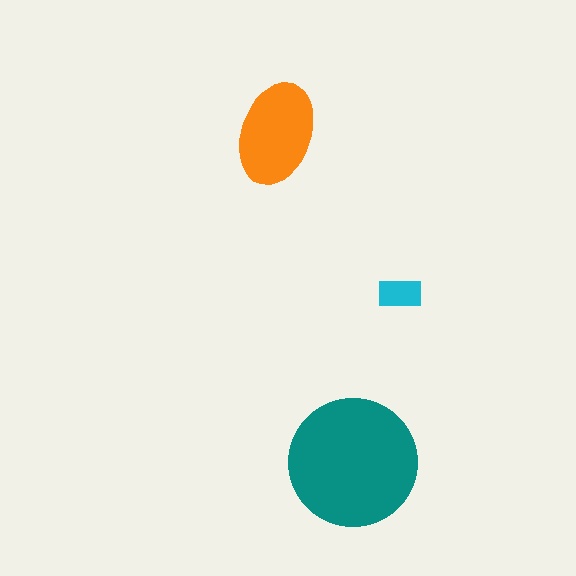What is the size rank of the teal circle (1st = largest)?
1st.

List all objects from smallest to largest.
The cyan rectangle, the orange ellipse, the teal circle.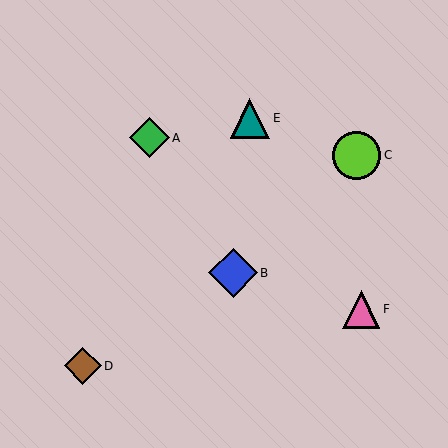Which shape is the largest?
The lime circle (labeled C) is the largest.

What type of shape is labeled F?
Shape F is a pink triangle.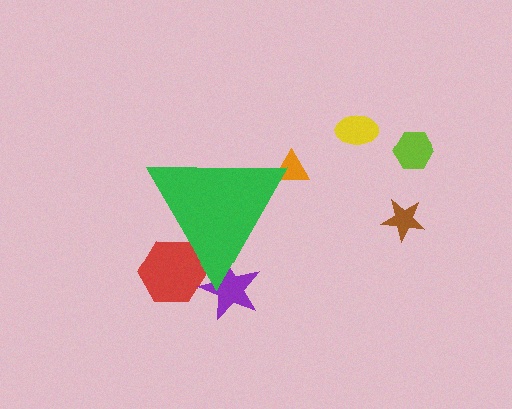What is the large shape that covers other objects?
A green triangle.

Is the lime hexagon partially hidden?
No, the lime hexagon is fully visible.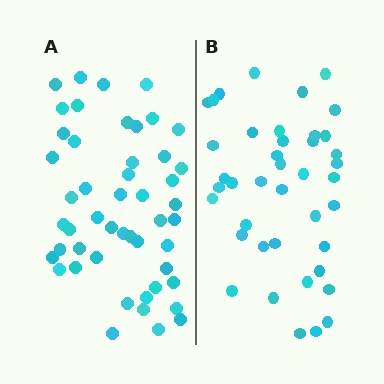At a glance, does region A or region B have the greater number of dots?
Region A (the left region) has more dots.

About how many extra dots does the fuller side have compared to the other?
Region A has roughly 8 or so more dots than region B.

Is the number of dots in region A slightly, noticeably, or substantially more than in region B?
Region A has only slightly more — the two regions are fairly close. The ratio is roughly 1.2 to 1.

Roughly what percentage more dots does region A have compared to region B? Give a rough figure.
About 20% more.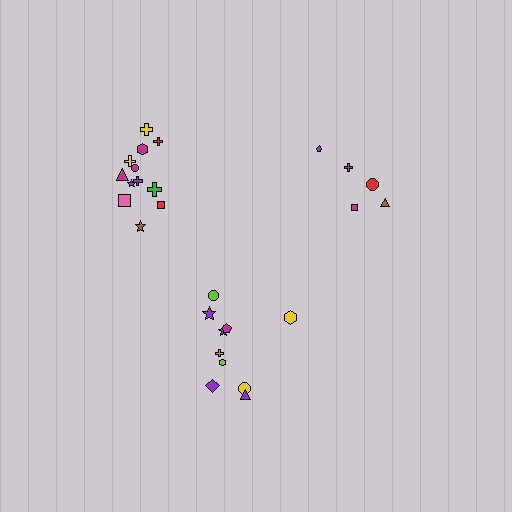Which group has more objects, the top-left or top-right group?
The top-left group.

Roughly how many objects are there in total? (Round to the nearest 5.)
Roughly 25 objects in total.